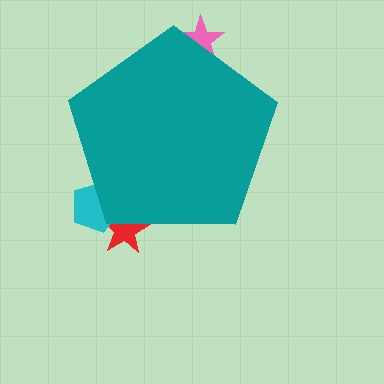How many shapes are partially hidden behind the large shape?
3 shapes are partially hidden.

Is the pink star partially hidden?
Yes, the pink star is partially hidden behind the teal pentagon.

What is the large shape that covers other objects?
A teal pentagon.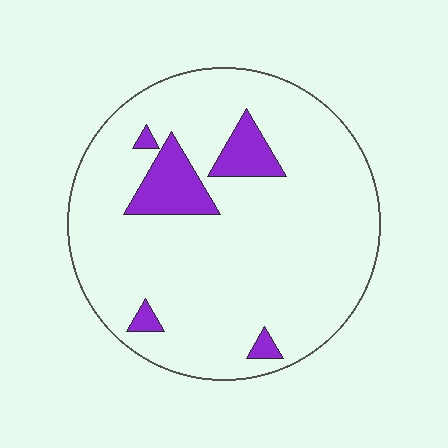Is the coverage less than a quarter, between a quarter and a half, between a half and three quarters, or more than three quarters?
Less than a quarter.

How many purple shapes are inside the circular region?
5.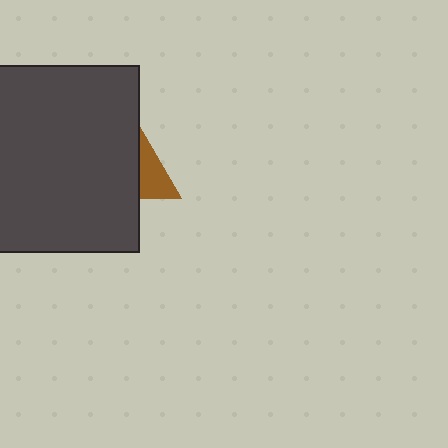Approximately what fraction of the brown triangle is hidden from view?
Roughly 64% of the brown triangle is hidden behind the dark gray square.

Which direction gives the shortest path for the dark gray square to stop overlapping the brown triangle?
Moving left gives the shortest separation.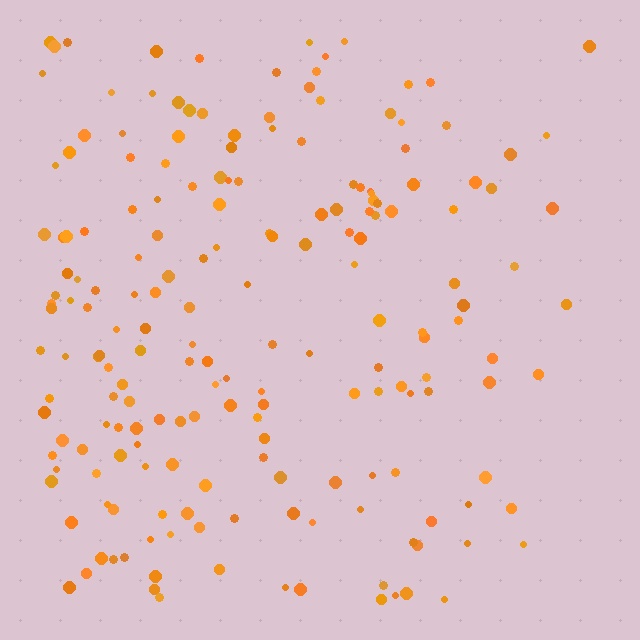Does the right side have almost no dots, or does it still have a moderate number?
Still a moderate number, just noticeably fewer than the left.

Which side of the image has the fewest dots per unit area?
The right.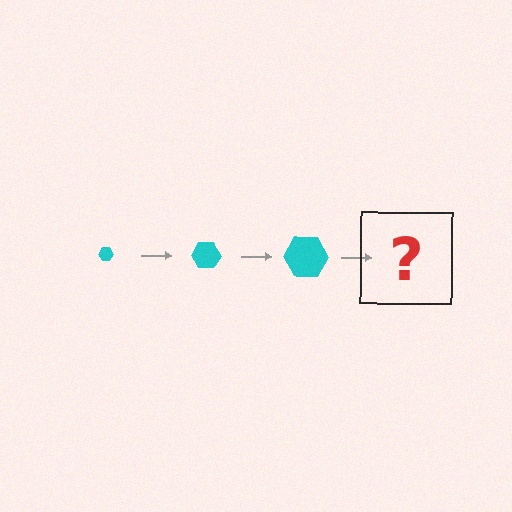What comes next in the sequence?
The next element should be a cyan hexagon, larger than the previous one.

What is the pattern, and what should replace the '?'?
The pattern is that the hexagon gets progressively larger each step. The '?' should be a cyan hexagon, larger than the previous one.